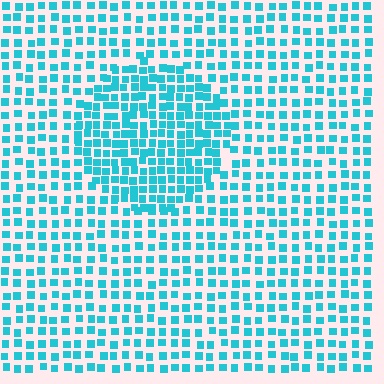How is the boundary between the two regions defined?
The boundary is defined by a change in element density (approximately 1.7x ratio). All elements are the same color, size, and shape.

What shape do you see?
I see a circle.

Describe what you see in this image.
The image contains small cyan elements arranged at two different densities. A circle-shaped region is visible where the elements are more densely packed than the surrounding area.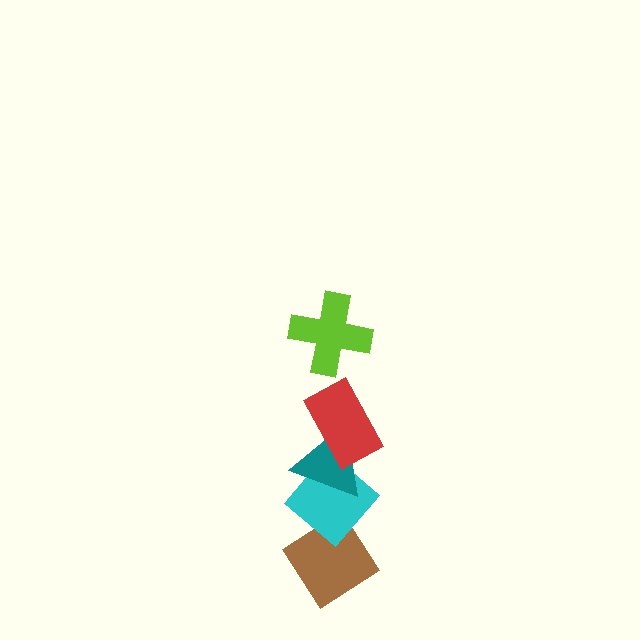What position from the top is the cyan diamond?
The cyan diamond is 4th from the top.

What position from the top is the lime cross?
The lime cross is 1st from the top.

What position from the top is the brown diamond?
The brown diamond is 5th from the top.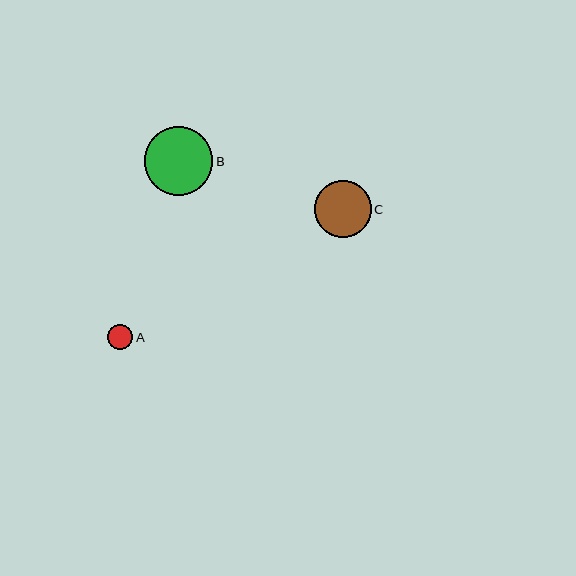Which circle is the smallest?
Circle A is the smallest with a size of approximately 26 pixels.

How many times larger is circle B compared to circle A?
Circle B is approximately 2.7 times the size of circle A.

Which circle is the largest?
Circle B is the largest with a size of approximately 69 pixels.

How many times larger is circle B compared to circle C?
Circle B is approximately 1.2 times the size of circle C.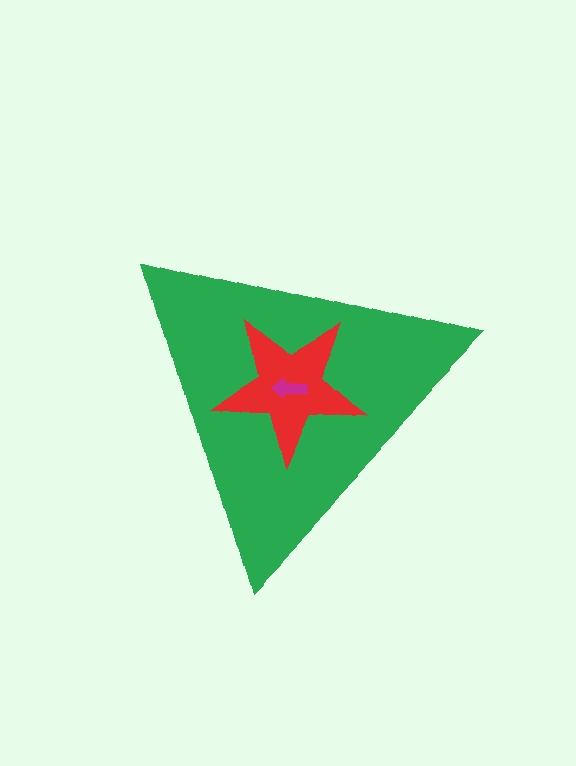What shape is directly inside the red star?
The magenta arrow.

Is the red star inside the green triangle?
Yes.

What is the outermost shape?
The green triangle.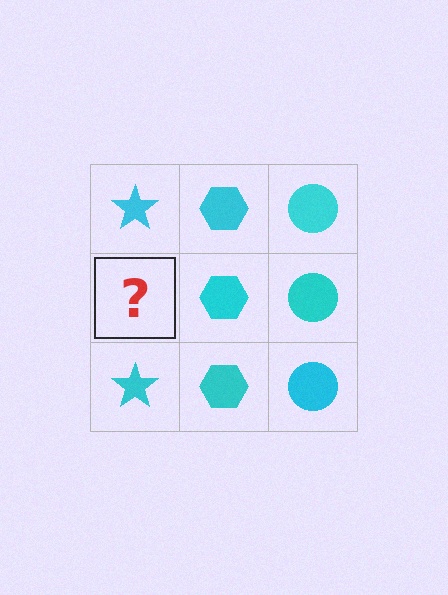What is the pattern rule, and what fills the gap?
The rule is that each column has a consistent shape. The gap should be filled with a cyan star.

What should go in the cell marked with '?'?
The missing cell should contain a cyan star.